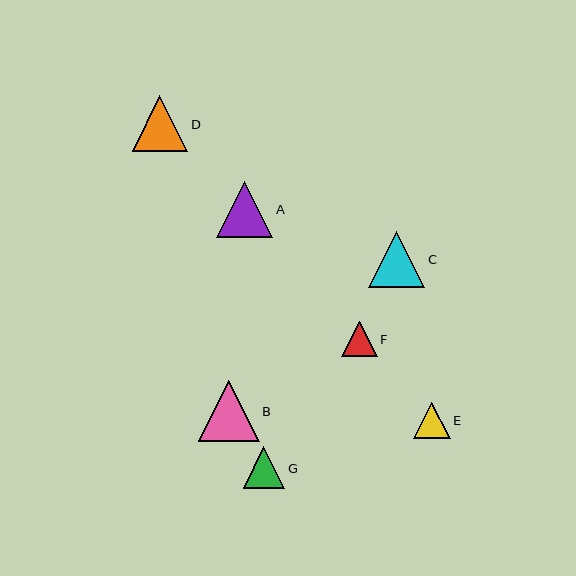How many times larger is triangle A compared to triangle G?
Triangle A is approximately 1.3 times the size of triangle G.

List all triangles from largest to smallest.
From largest to smallest: B, C, A, D, G, E, F.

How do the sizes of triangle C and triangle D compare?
Triangle C and triangle D are approximately the same size.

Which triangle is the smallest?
Triangle F is the smallest with a size of approximately 36 pixels.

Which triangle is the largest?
Triangle B is the largest with a size of approximately 61 pixels.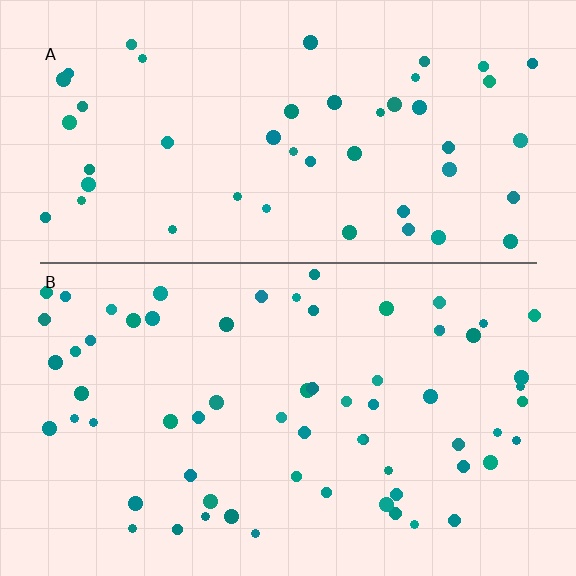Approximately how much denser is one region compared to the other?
Approximately 1.3× — region B over region A.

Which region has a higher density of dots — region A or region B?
B (the bottom).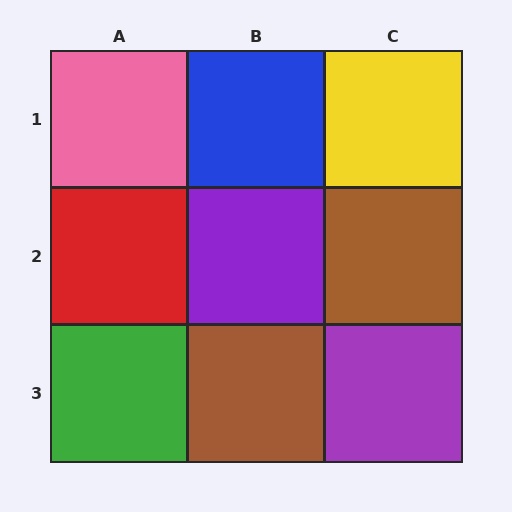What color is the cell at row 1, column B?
Blue.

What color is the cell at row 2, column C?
Brown.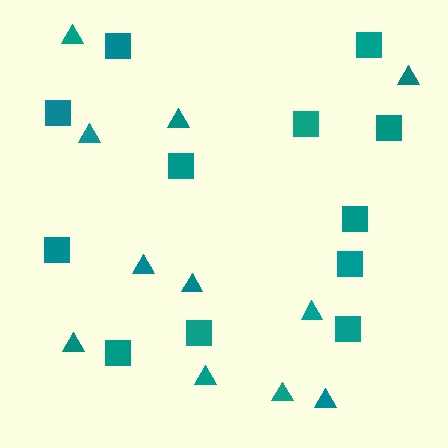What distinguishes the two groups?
There are 2 groups: one group of triangles (11) and one group of squares (12).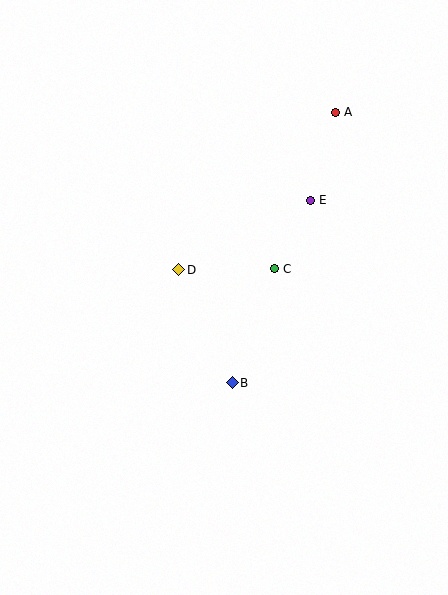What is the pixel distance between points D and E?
The distance between D and E is 149 pixels.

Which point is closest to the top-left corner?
Point D is closest to the top-left corner.